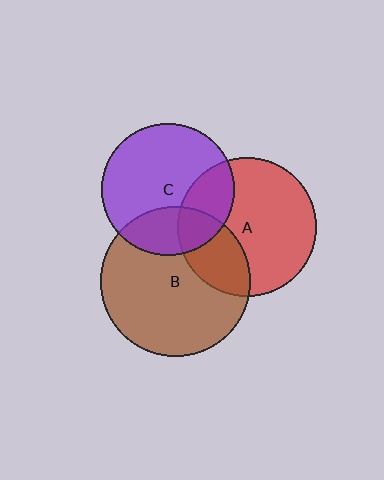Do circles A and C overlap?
Yes.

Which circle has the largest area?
Circle B (brown).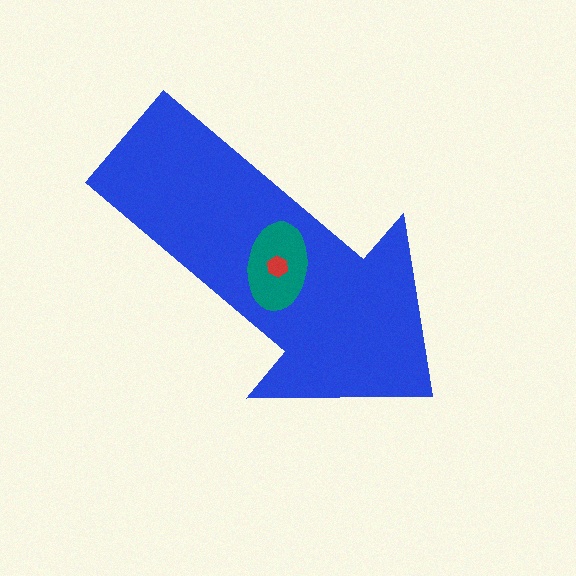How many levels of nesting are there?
3.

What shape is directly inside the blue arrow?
The teal ellipse.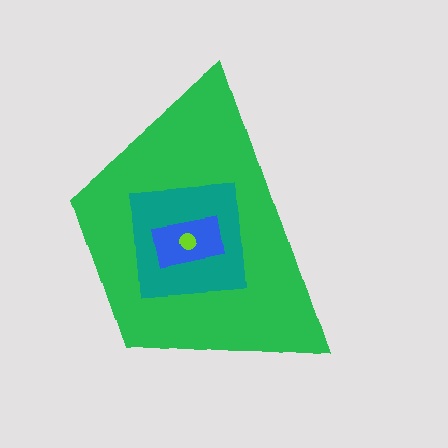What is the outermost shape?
The green trapezoid.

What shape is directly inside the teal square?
The blue rectangle.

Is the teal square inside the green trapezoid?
Yes.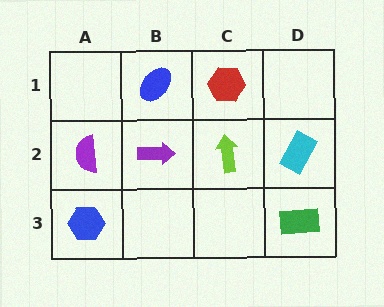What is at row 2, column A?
A purple semicircle.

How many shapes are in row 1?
2 shapes.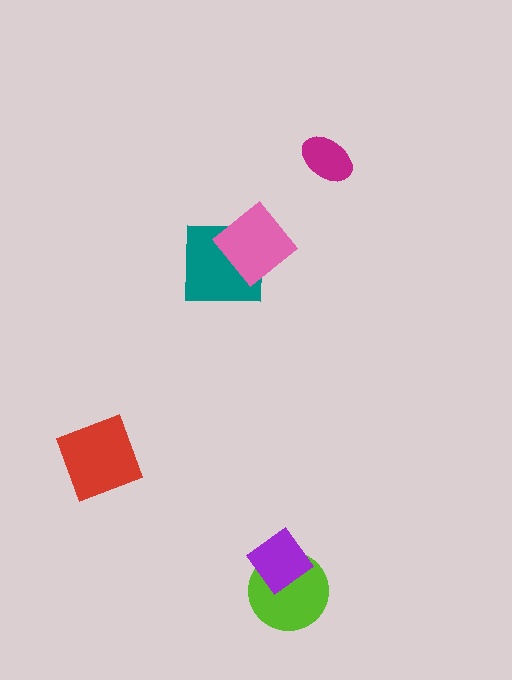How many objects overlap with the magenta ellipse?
0 objects overlap with the magenta ellipse.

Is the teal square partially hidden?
Yes, it is partially covered by another shape.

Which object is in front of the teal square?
The pink diamond is in front of the teal square.